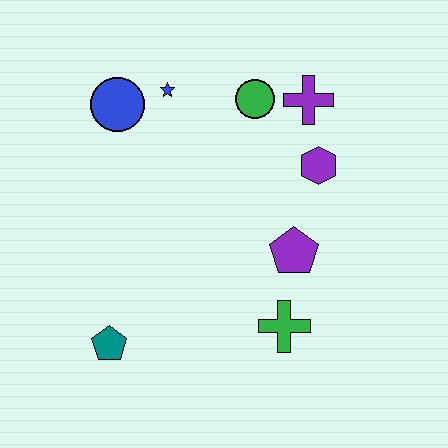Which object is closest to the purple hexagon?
The purple cross is closest to the purple hexagon.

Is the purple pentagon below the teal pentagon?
No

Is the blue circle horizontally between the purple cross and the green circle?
No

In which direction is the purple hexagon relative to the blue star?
The purple hexagon is to the right of the blue star.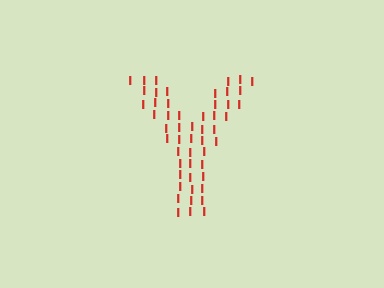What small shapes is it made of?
It is made of small letter I's.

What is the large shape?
The large shape is the letter Y.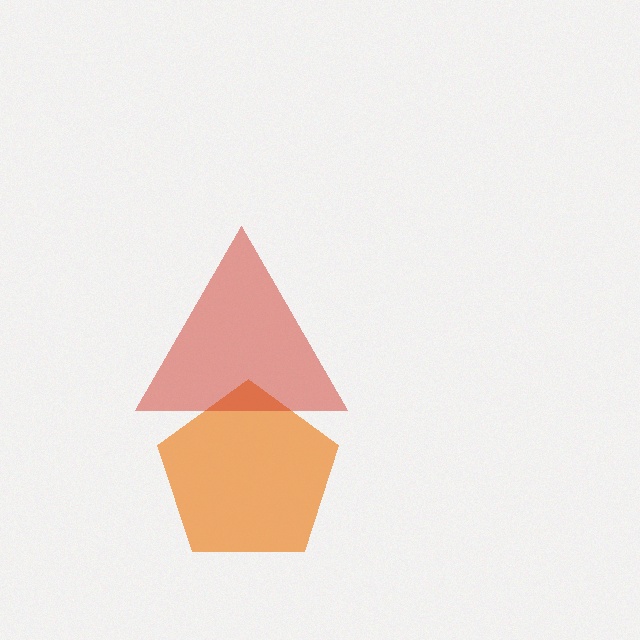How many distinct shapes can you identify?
There are 2 distinct shapes: an orange pentagon, a red triangle.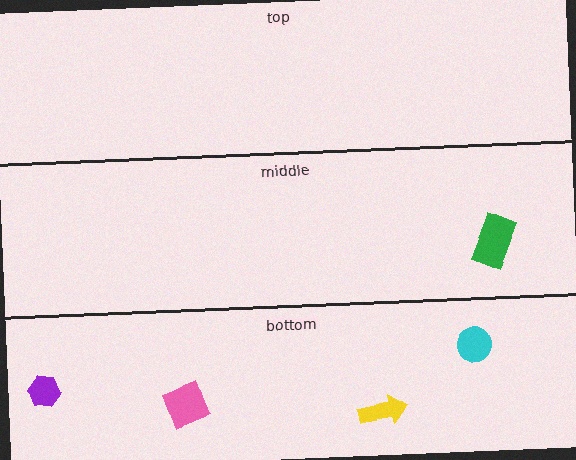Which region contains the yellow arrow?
The bottom region.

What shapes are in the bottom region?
The cyan circle, the yellow arrow, the pink diamond, the purple hexagon.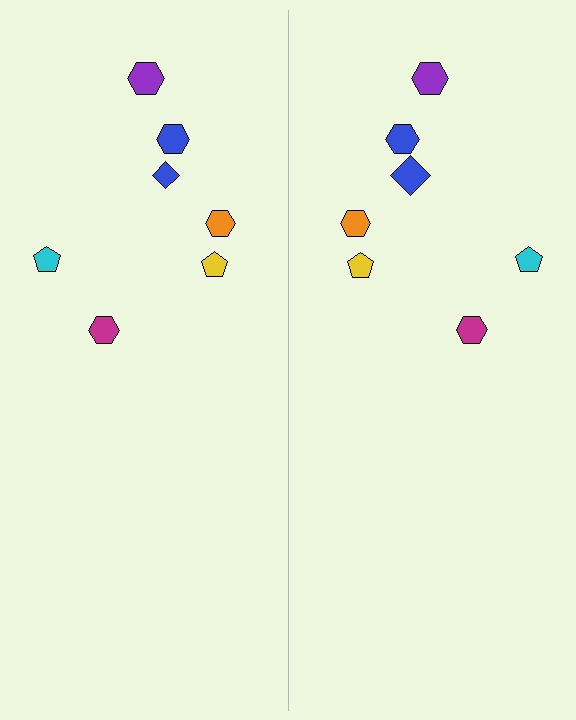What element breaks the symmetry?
The blue diamond on the right side has a different size than its mirror counterpart.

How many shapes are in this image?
There are 14 shapes in this image.